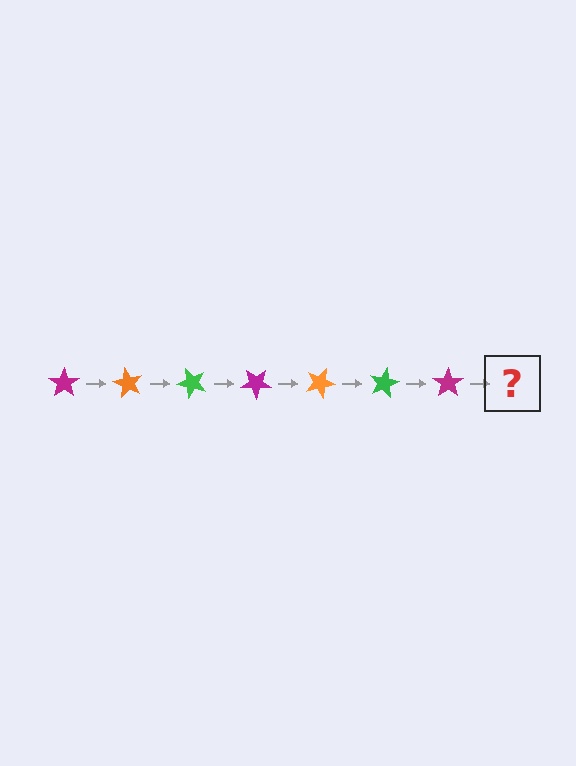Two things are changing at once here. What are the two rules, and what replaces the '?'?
The two rules are that it rotates 60 degrees each step and the color cycles through magenta, orange, and green. The '?' should be an orange star, rotated 420 degrees from the start.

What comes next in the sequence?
The next element should be an orange star, rotated 420 degrees from the start.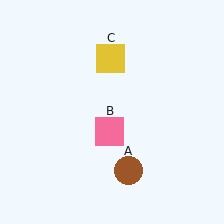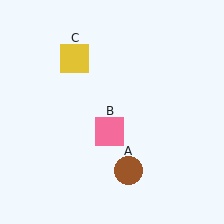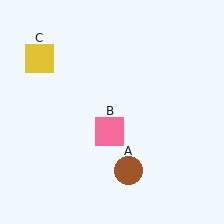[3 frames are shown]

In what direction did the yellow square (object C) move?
The yellow square (object C) moved left.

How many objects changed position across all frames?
1 object changed position: yellow square (object C).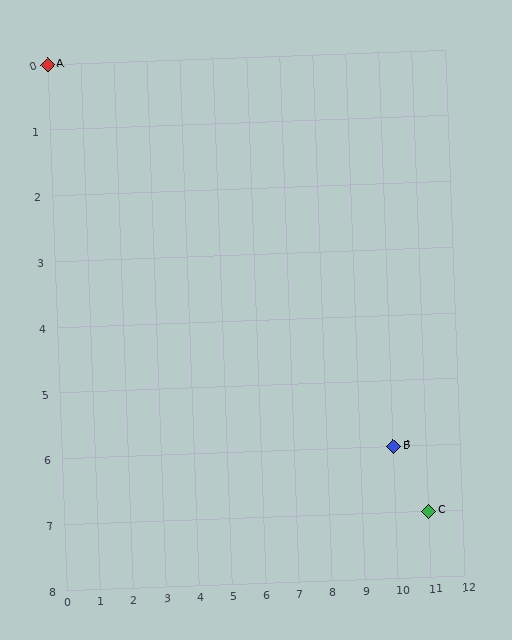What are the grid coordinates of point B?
Point B is at grid coordinates (10, 6).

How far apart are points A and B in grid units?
Points A and B are 10 columns and 6 rows apart (about 11.7 grid units diagonally).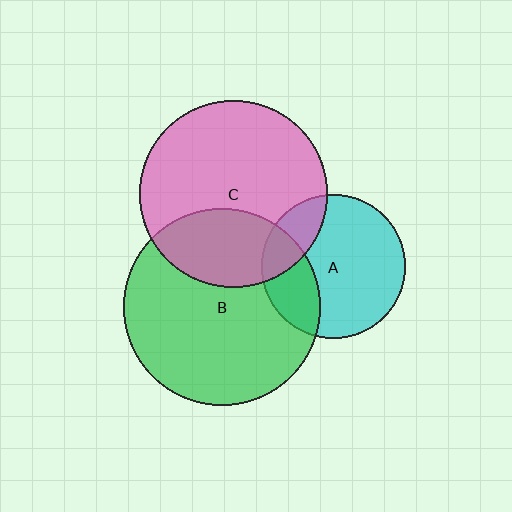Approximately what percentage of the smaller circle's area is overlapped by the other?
Approximately 20%.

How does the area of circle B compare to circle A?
Approximately 1.9 times.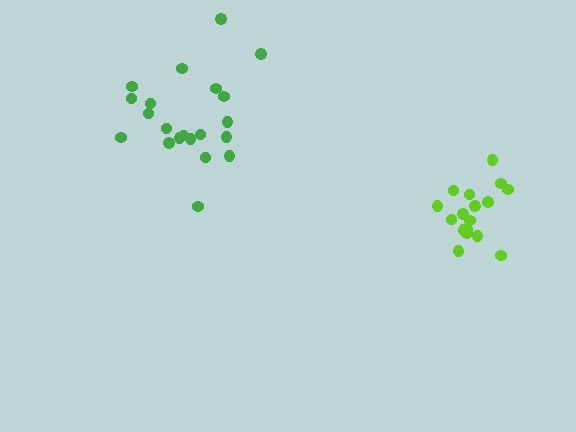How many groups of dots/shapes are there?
There are 2 groups.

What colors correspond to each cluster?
The clusters are colored: lime, green.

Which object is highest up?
The green cluster is topmost.